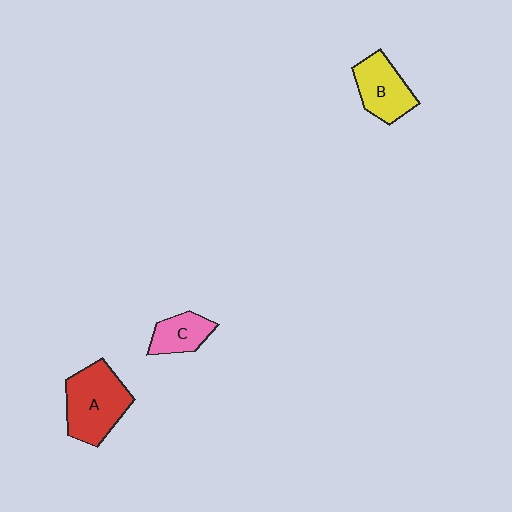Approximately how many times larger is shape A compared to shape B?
Approximately 1.4 times.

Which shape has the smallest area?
Shape C (pink).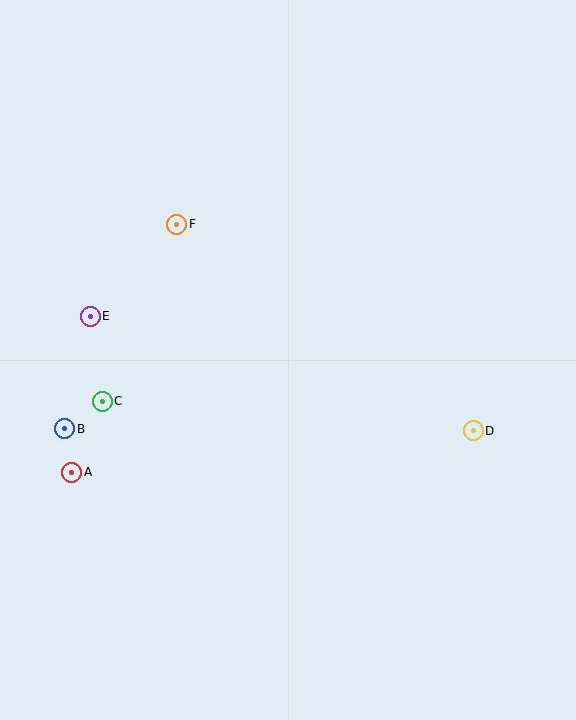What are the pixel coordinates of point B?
Point B is at (65, 429).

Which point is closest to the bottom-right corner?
Point D is closest to the bottom-right corner.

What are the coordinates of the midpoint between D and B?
The midpoint between D and B is at (269, 430).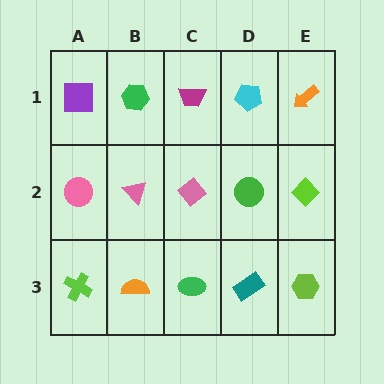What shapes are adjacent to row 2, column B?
A green hexagon (row 1, column B), an orange semicircle (row 3, column B), a pink circle (row 2, column A), a pink diamond (row 2, column C).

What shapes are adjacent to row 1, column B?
A pink triangle (row 2, column B), a purple square (row 1, column A), a magenta trapezoid (row 1, column C).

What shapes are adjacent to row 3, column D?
A green circle (row 2, column D), a green ellipse (row 3, column C), a lime hexagon (row 3, column E).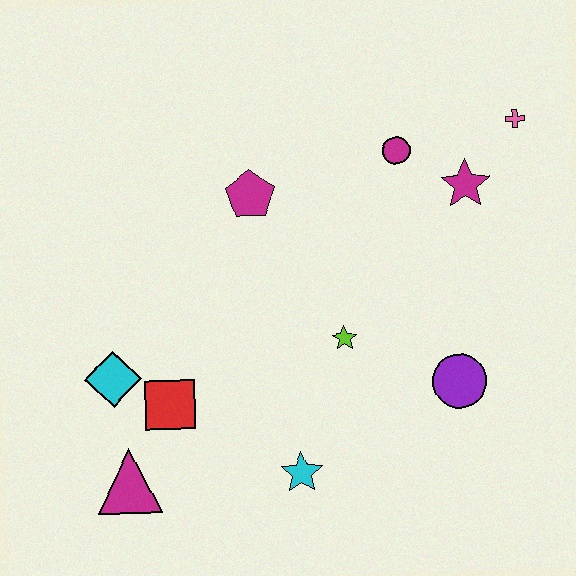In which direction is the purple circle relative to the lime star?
The purple circle is to the right of the lime star.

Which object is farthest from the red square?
The pink cross is farthest from the red square.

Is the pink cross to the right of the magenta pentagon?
Yes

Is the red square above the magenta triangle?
Yes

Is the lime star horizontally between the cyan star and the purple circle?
Yes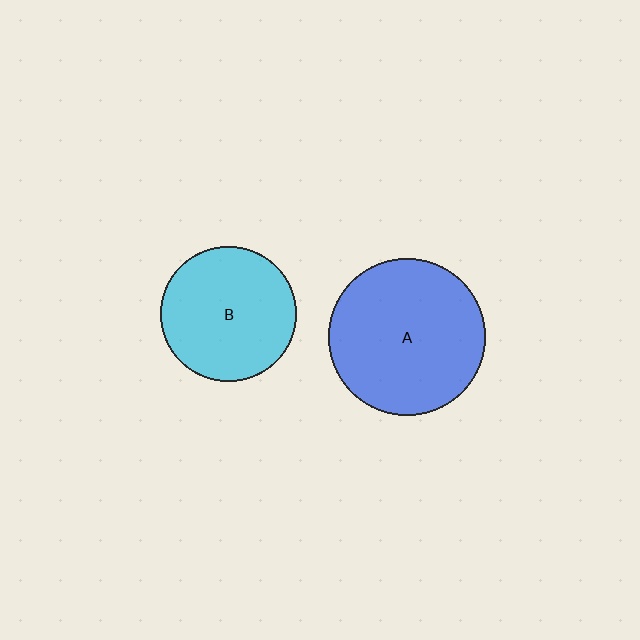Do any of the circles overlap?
No, none of the circles overlap.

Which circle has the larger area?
Circle A (blue).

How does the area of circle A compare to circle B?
Approximately 1.3 times.